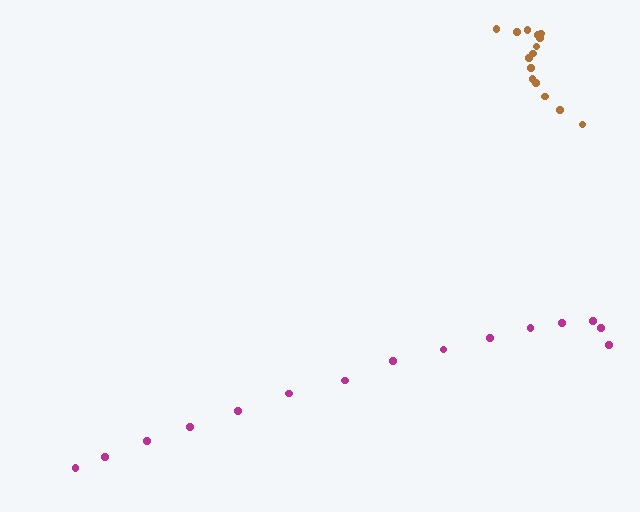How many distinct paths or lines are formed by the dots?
There are 2 distinct paths.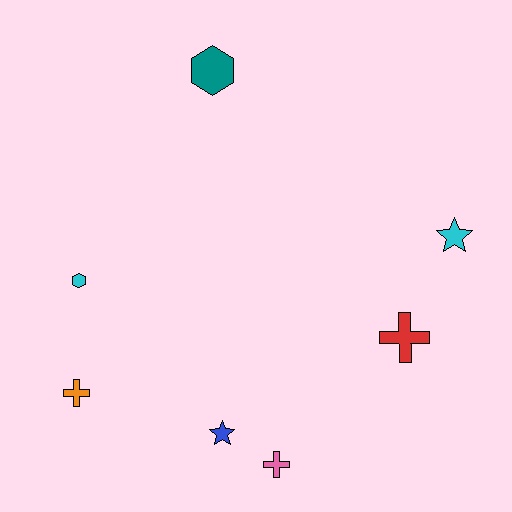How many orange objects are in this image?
There is 1 orange object.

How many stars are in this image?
There are 2 stars.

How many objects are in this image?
There are 7 objects.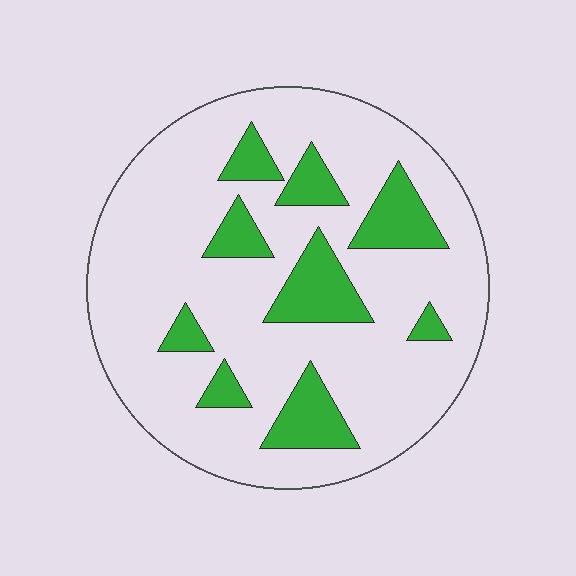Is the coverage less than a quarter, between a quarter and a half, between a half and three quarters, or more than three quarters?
Less than a quarter.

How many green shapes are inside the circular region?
9.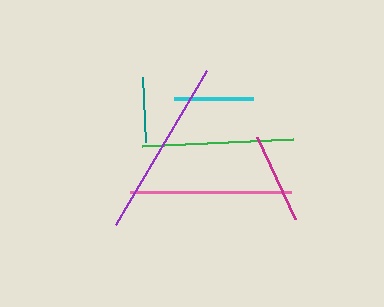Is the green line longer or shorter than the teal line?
The green line is longer than the teal line.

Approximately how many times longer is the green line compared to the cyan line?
The green line is approximately 1.9 times the length of the cyan line.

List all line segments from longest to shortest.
From longest to shortest: purple, pink, green, magenta, cyan, teal.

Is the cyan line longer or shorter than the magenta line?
The magenta line is longer than the cyan line.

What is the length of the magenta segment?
The magenta segment is approximately 91 pixels long.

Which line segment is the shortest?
The teal line is the shortest at approximately 65 pixels.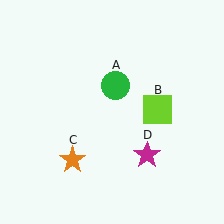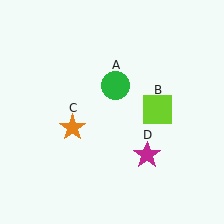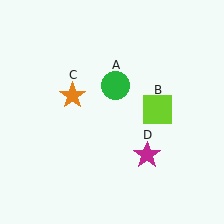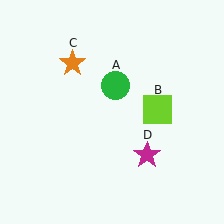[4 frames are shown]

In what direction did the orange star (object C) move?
The orange star (object C) moved up.